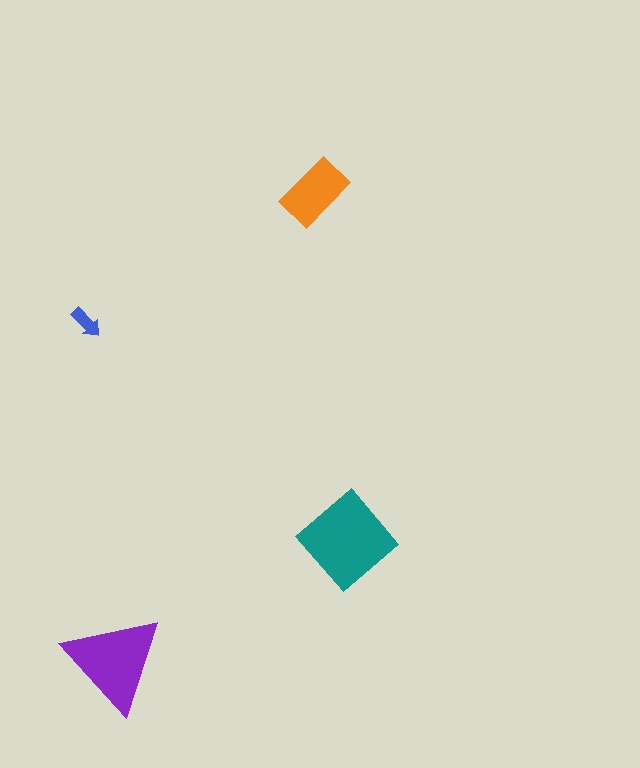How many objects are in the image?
There are 4 objects in the image.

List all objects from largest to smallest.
The teal diamond, the purple triangle, the orange rectangle, the blue arrow.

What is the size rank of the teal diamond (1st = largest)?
1st.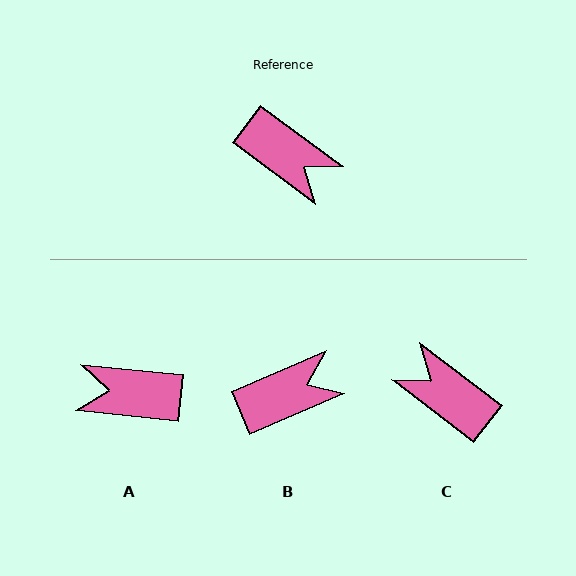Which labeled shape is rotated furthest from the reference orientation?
C, about 179 degrees away.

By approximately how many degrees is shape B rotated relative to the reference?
Approximately 60 degrees counter-clockwise.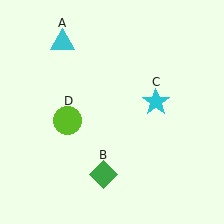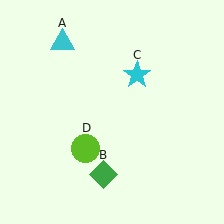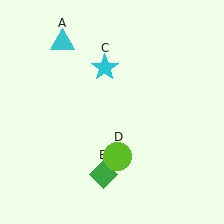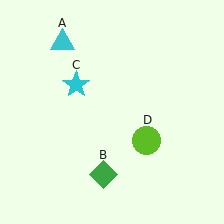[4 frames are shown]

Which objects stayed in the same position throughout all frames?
Cyan triangle (object A) and green diamond (object B) remained stationary.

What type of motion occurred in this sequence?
The cyan star (object C), lime circle (object D) rotated counterclockwise around the center of the scene.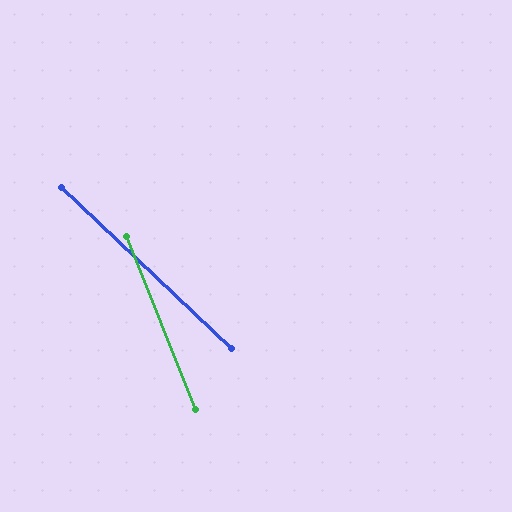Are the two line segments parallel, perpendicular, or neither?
Neither parallel nor perpendicular — they differ by about 25°.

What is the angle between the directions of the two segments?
Approximately 25 degrees.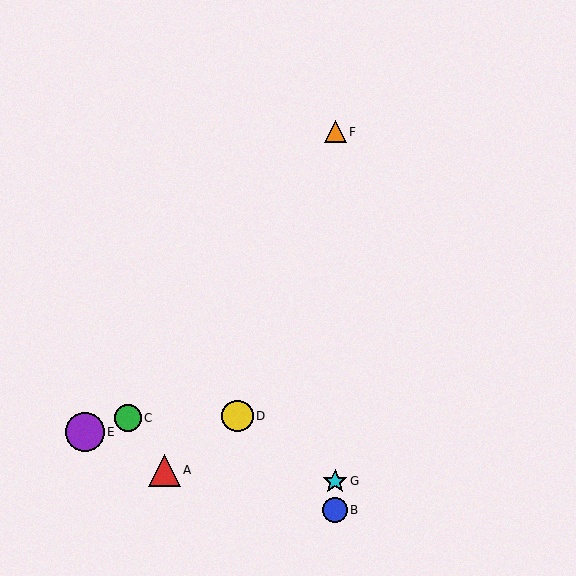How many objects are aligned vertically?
3 objects (B, F, G) are aligned vertically.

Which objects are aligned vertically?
Objects B, F, G are aligned vertically.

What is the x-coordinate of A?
Object A is at x≈164.